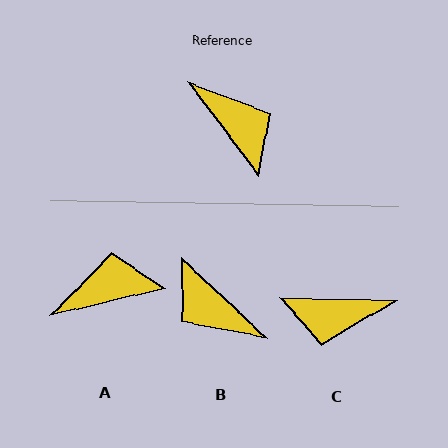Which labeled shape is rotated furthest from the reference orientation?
B, about 170 degrees away.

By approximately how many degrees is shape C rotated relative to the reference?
Approximately 128 degrees clockwise.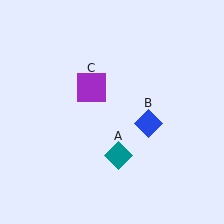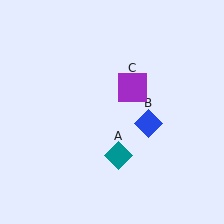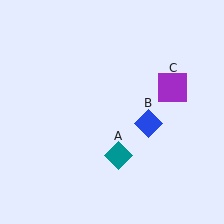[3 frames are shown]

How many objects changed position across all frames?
1 object changed position: purple square (object C).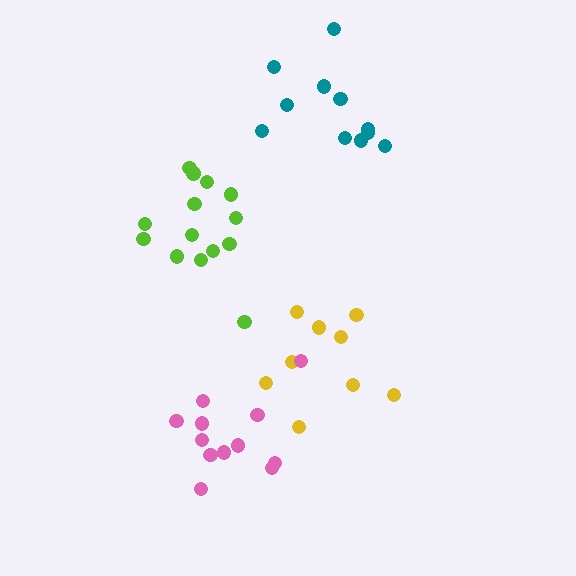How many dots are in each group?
Group 1: 11 dots, Group 2: 14 dots, Group 3: 9 dots, Group 4: 12 dots (46 total).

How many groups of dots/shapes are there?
There are 4 groups.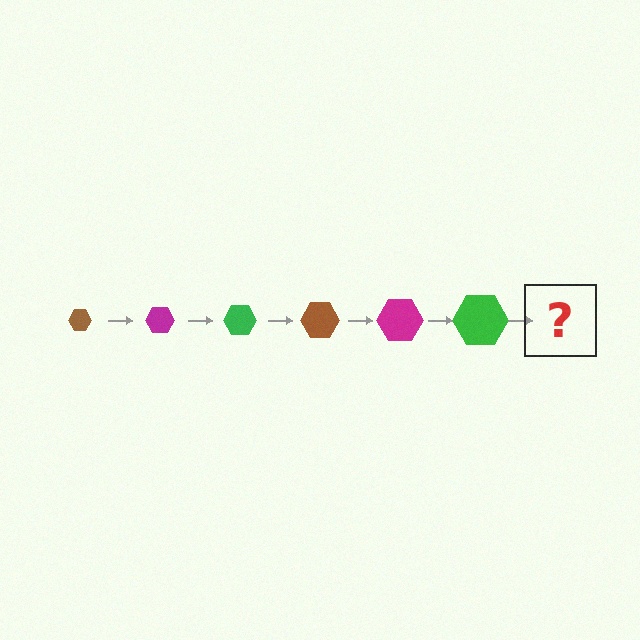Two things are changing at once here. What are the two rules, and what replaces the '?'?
The two rules are that the hexagon grows larger each step and the color cycles through brown, magenta, and green. The '?' should be a brown hexagon, larger than the previous one.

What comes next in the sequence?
The next element should be a brown hexagon, larger than the previous one.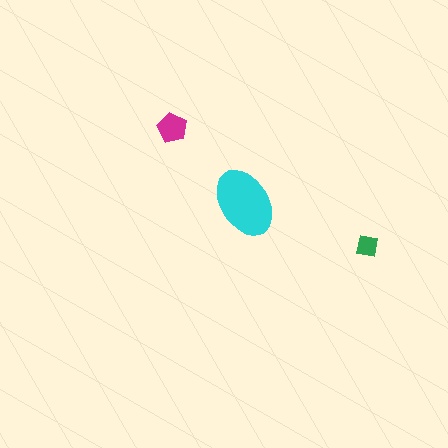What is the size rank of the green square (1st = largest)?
3rd.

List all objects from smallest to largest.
The green square, the magenta pentagon, the cyan ellipse.